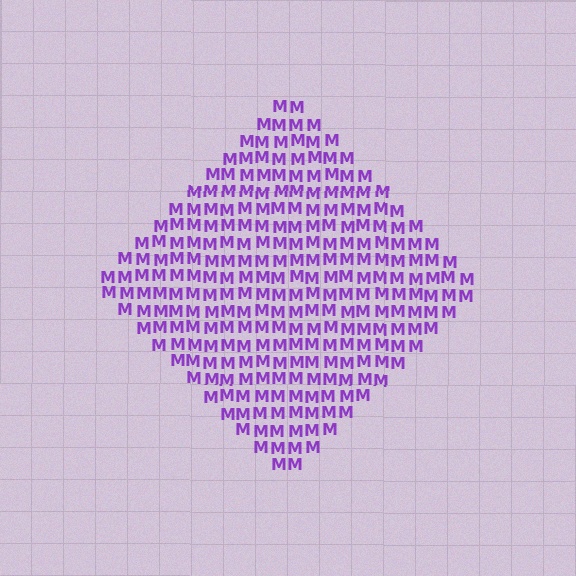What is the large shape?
The large shape is a diamond.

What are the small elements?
The small elements are letter M's.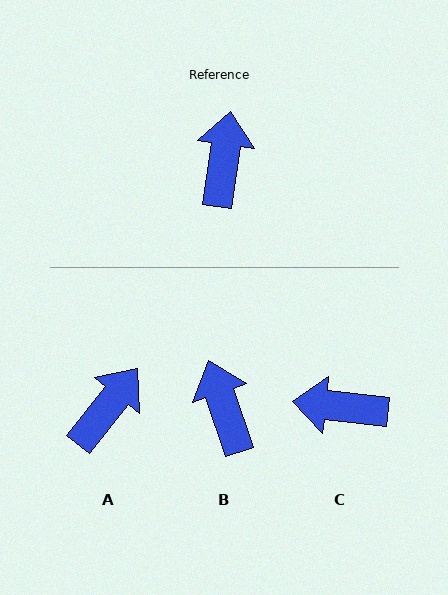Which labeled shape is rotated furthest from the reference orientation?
C, about 92 degrees away.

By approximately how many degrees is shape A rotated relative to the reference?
Approximately 30 degrees clockwise.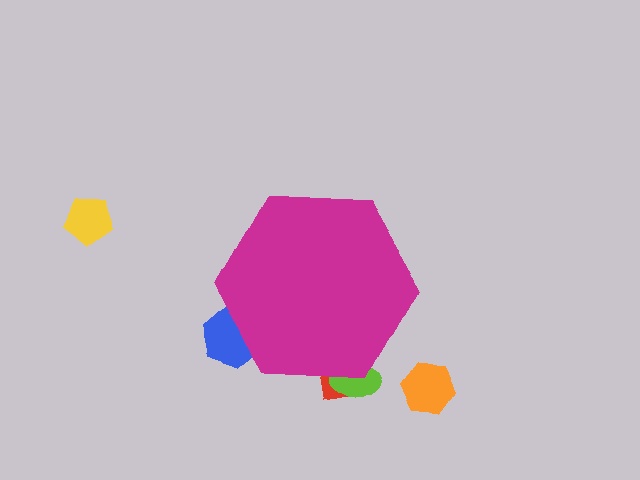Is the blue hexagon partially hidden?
Yes, the blue hexagon is partially hidden behind the magenta hexagon.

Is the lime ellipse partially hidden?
Yes, the lime ellipse is partially hidden behind the magenta hexagon.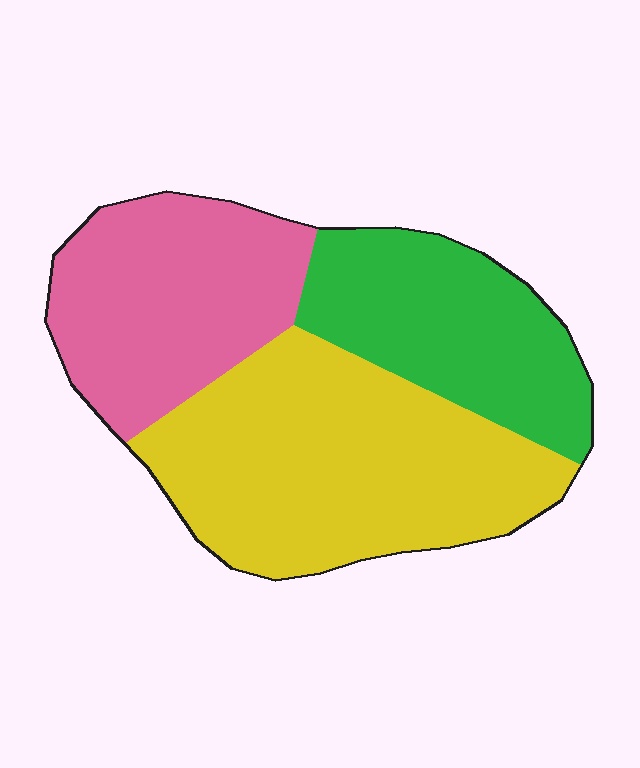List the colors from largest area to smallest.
From largest to smallest: yellow, pink, green.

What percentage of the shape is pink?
Pink takes up between a sixth and a third of the shape.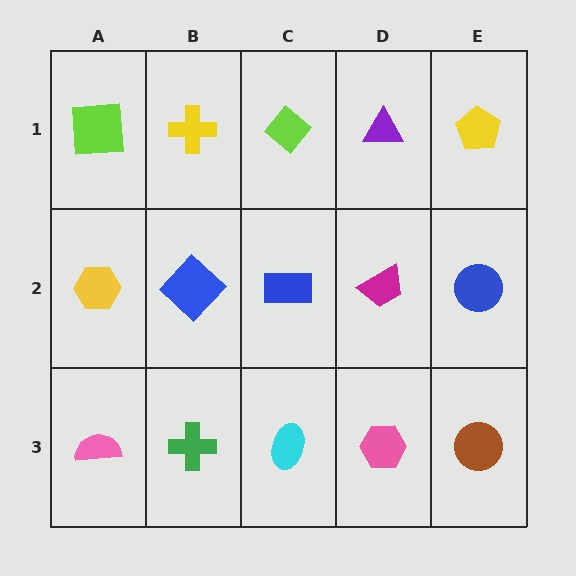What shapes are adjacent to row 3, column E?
A blue circle (row 2, column E), a pink hexagon (row 3, column D).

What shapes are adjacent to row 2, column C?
A lime diamond (row 1, column C), a cyan ellipse (row 3, column C), a blue diamond (row 2, column B), a magenta trapezoid (row 2, column D).